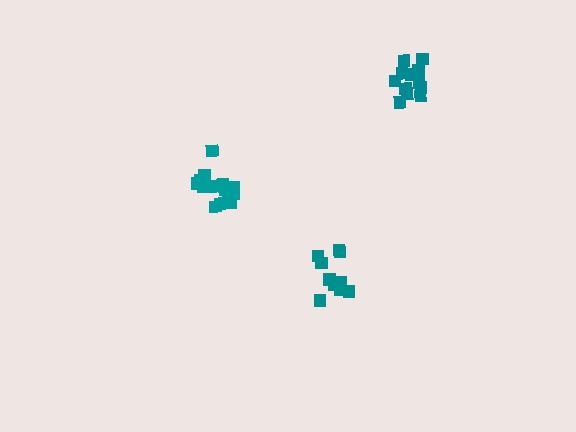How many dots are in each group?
Group 1: 17 dots, Group 2: 12 dots, Group 3: 11 dots (40 total).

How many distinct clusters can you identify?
There are 3 distinct clusters.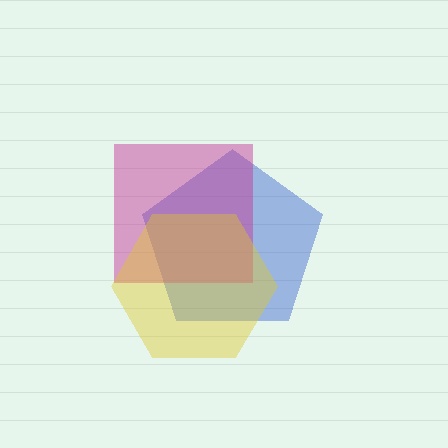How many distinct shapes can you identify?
There are 3 distinct shapes: a blue pentagon, a magenta square, a yellow hexagon.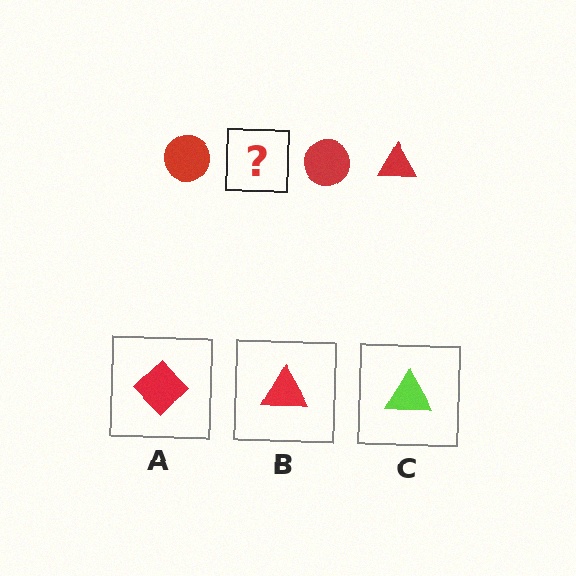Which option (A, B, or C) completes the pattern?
B.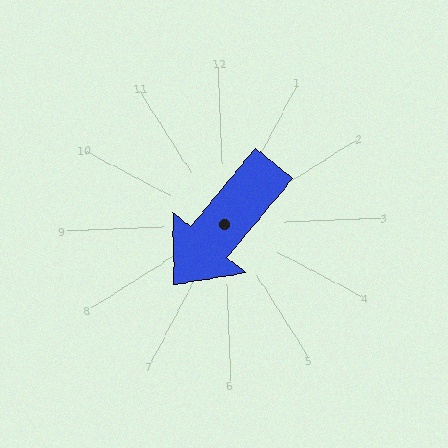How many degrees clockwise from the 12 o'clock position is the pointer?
Approximately 222 degrees.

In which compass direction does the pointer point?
Southwest.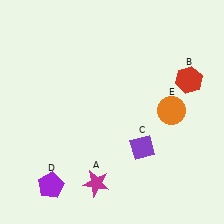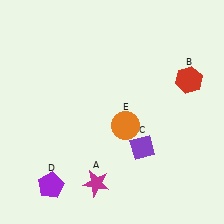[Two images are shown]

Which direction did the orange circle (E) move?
The orange circle (E) moved left.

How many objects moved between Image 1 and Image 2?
1 object moved between the two images.